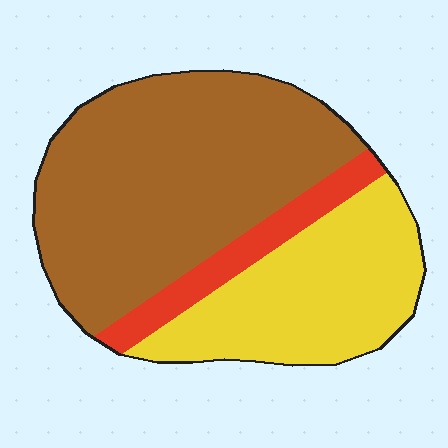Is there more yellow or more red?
Yellow.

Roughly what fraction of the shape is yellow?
Yellow covers around 30% of the shape.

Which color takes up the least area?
Red, at roughly 10%.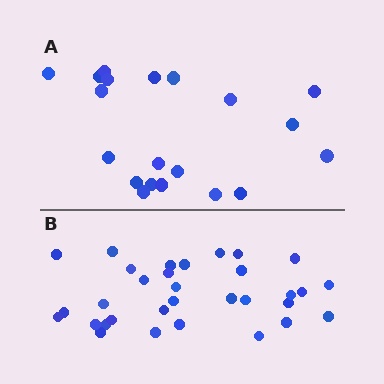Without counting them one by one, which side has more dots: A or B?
Region B (the bottom region) has more dots.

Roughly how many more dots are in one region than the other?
Region B has roughly 12 or so more dots than region A.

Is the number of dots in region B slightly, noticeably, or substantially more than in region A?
Region B has substantially more. The ratio is roughly 1.6 to 1.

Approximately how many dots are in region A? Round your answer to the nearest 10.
About 20 dots.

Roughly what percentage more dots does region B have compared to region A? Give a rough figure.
About 60% more.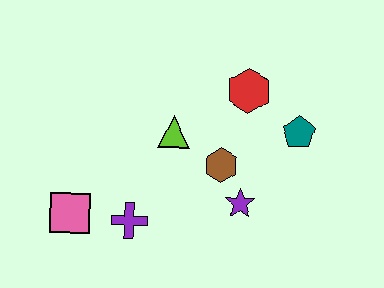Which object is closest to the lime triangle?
The brown hexagon is closest to the lime triangle.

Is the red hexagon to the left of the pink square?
No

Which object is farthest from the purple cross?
The teal pentagon is farthest from the purple cross.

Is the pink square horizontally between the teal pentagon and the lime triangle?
No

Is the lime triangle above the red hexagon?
No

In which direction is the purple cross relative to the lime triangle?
The purple cross is below the lime triangle.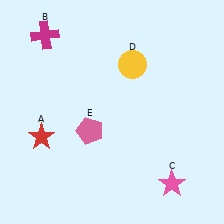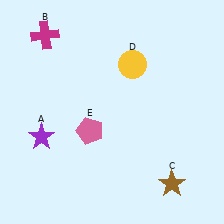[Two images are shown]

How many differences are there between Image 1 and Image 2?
There are 2 differences between the two images.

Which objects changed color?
A changed from red to purple. C changed from pink to brown.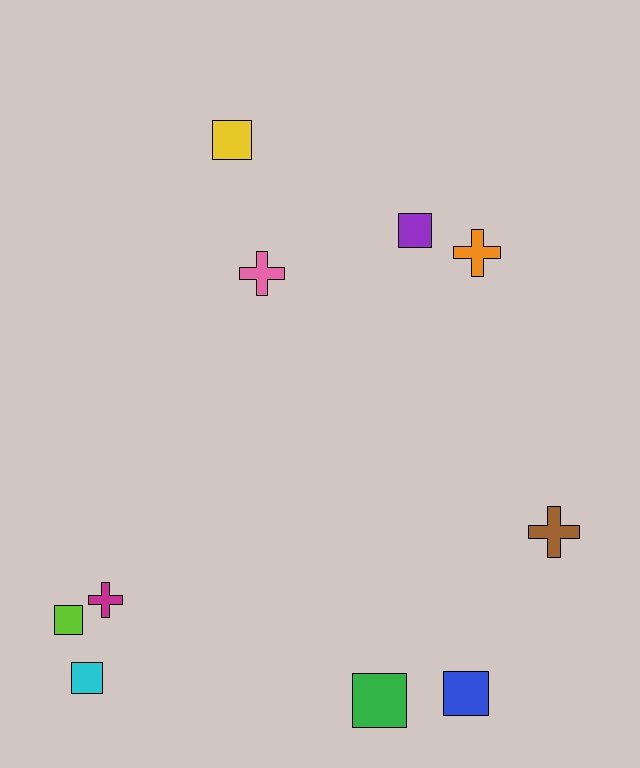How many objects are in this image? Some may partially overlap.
There are 10 objects.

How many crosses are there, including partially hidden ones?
There are 4 crosses.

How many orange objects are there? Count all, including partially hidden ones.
There is 1 orange object.